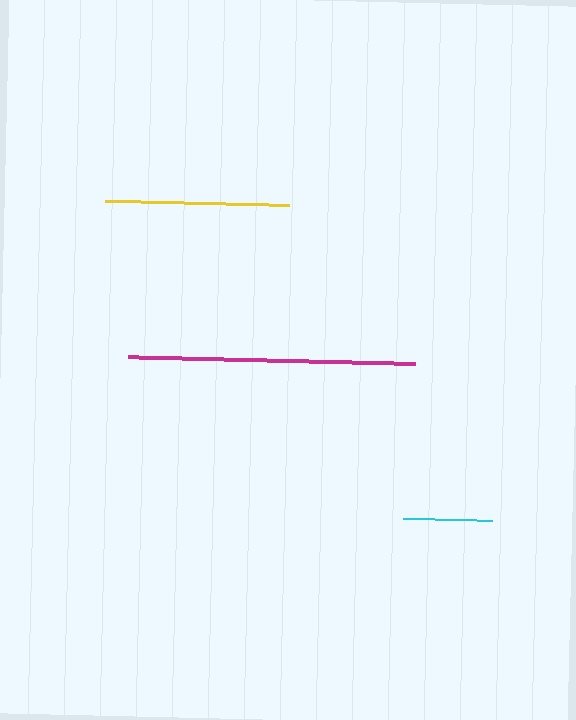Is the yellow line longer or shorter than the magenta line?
The magenta line is longer than the yellow line.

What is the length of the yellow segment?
The yellow segment is approximately 184 pixels long.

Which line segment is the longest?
The magenta line is the longest at approximately 288 pixels.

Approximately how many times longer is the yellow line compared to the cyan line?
The yellow line is approximately 2.1 times the length of the cyan line.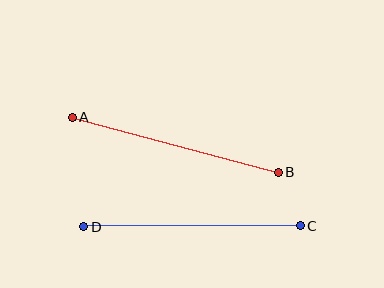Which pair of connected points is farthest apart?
Points C and D are farthest apart.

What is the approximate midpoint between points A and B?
The midpoint is at approximately (175, 145) pixels.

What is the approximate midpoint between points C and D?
The midpoint is at approximately (192, 226) pixels.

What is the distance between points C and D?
The distance is approximately 216 pixels.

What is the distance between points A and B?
The distance is approximately 213 pixels.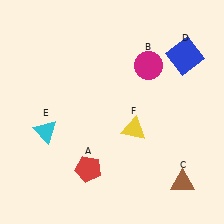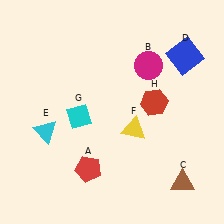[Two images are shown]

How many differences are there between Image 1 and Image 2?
There are 2 differences between the two images.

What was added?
A cyan diamond (G), a red hexagon (H) were added in Image 2.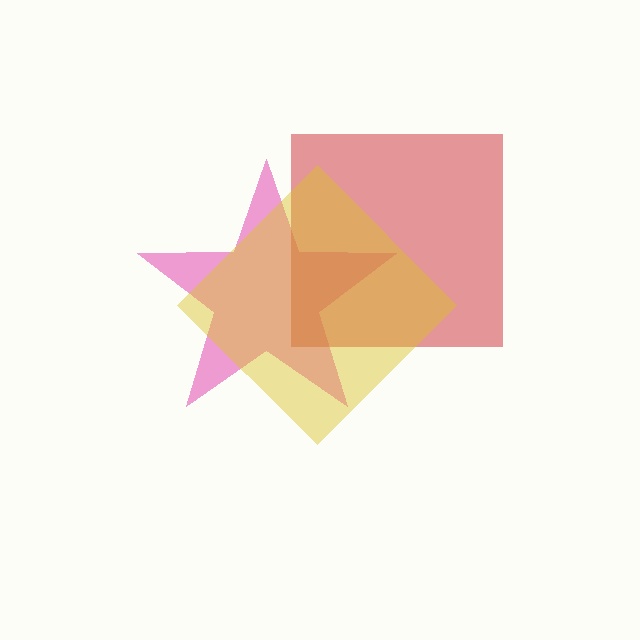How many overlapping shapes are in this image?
There are 3 overlapping shapes in the image.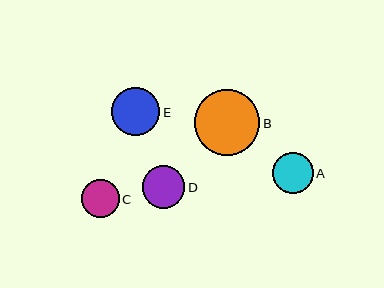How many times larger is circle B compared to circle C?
Circle B is approximately 1.7 times the size of circle C.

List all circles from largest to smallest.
From largest to smallest: B, E, D, A, C.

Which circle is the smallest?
Circle C is the smallest with a size of approximately 38 pixels.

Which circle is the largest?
Circle B is the largest with a size of approximately 65 pixels.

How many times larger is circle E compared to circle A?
Circle E is approximately 1.2 times the size of circle A.